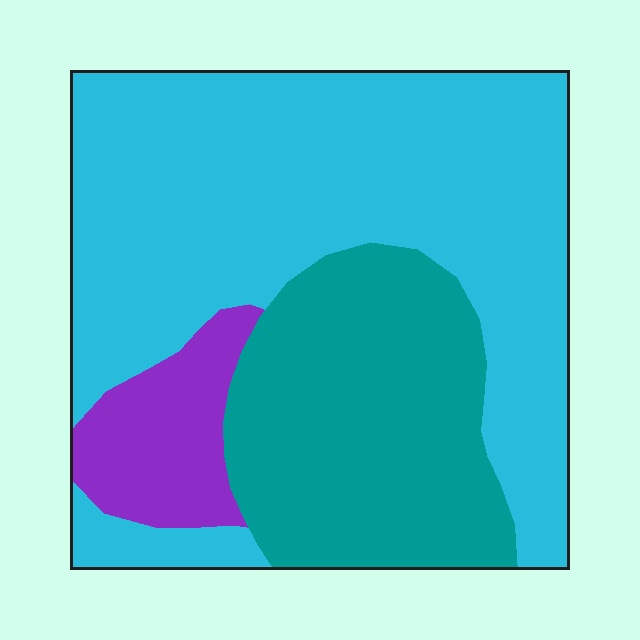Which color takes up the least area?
Purple, at roughly 10%.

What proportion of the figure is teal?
Teal covers roughly 30% of the figure.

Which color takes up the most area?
Cyan, at roughly 60%.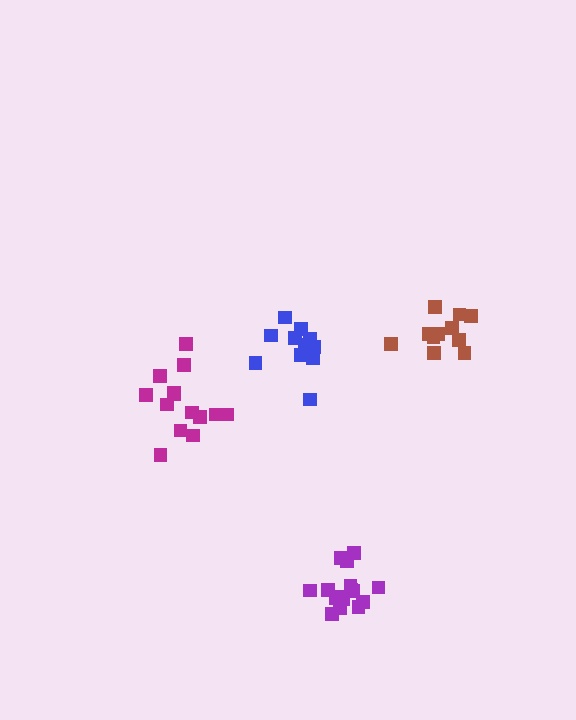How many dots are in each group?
Group 1: 14 dots, Group 2: 11 dots, Group 3: 11 dots, Group 4: 16 dots (52 total).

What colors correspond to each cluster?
The clusters are colored: magenta, blue, brown, purple.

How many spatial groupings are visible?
There are 4 spatial groupings.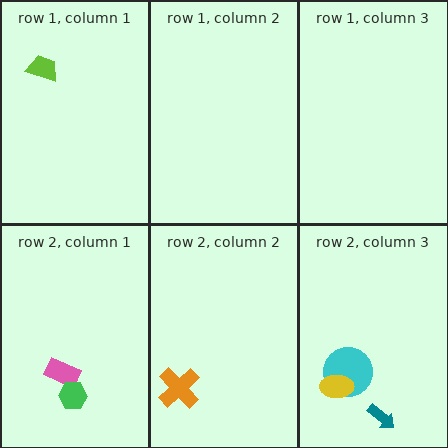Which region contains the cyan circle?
The row 2, column 3 region.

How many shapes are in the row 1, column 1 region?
1.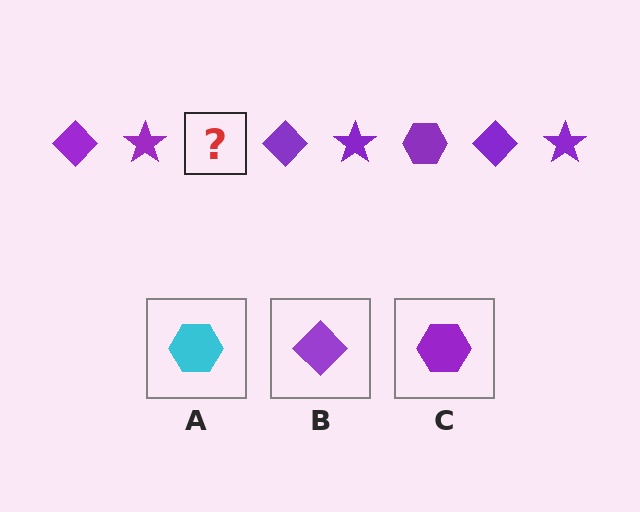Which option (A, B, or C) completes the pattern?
C.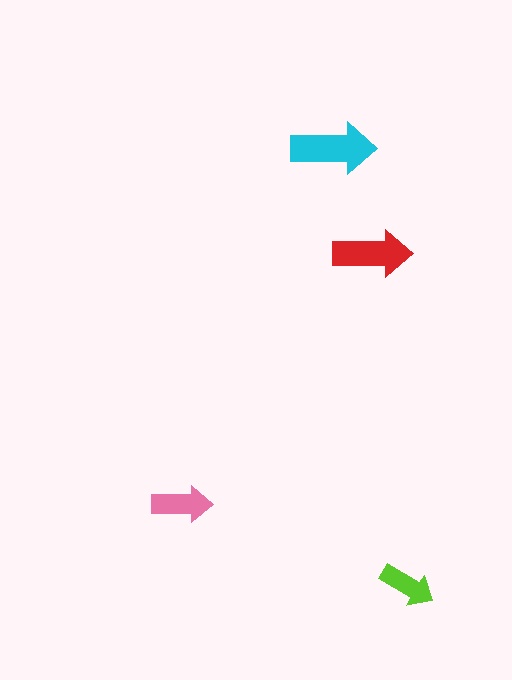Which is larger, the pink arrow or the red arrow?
The red one.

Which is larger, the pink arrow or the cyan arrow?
The cyan one.